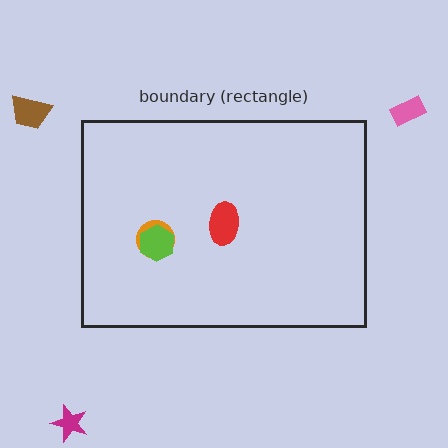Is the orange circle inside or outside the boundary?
Inside.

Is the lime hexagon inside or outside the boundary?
Inside.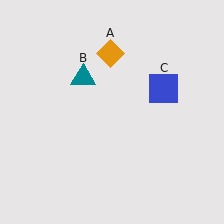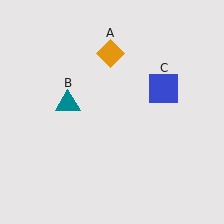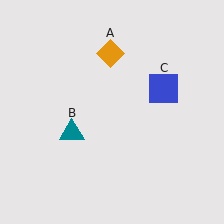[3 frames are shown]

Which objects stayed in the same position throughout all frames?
Orange diamond (object A) and blue square (object C) remained stationary.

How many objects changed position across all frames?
1 object changed position: teal triangle (object B).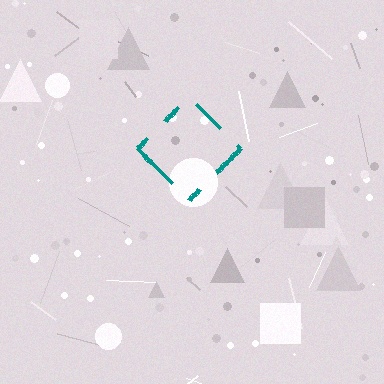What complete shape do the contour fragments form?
The contour fragments form a diamond.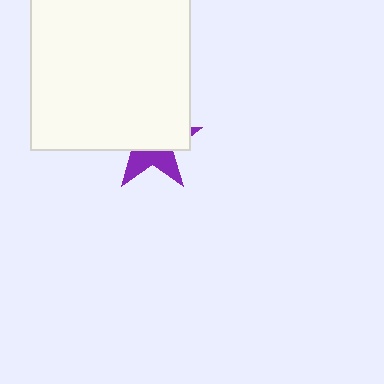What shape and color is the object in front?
The object in front is a white square.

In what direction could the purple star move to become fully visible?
The purple star could move down. That would shift it out from behind the white square entirely.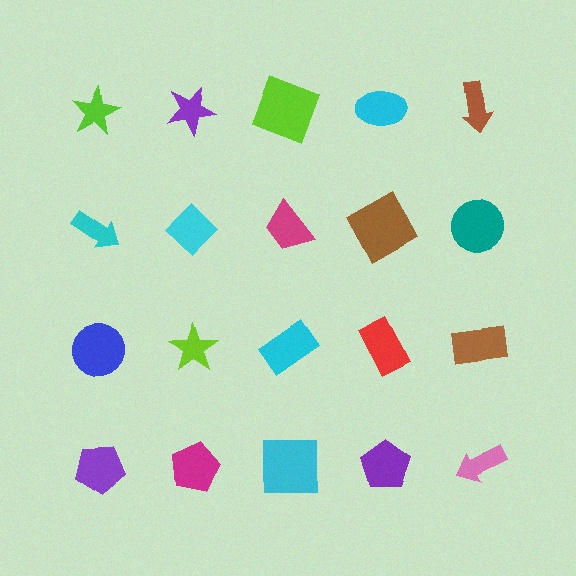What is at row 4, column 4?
A purple pentagon.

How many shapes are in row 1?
5 shapes.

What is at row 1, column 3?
A lime square.